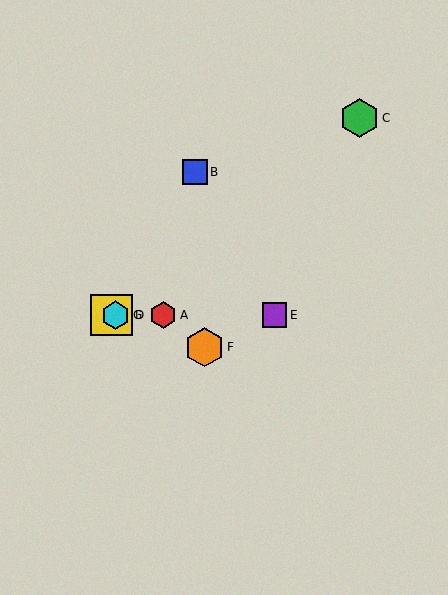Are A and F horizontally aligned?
No, A is at y≈315 and F is at y≈347.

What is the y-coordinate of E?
Object E is at y≈315.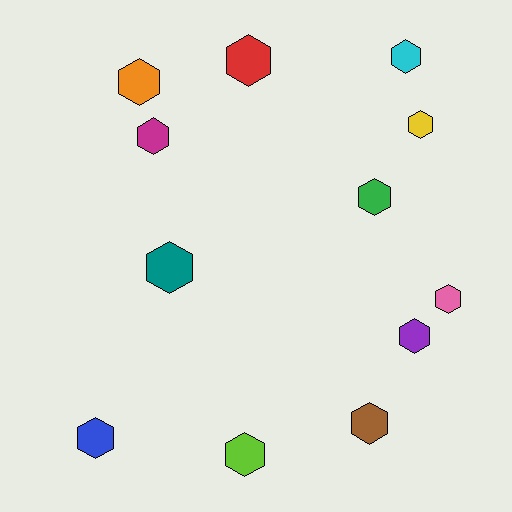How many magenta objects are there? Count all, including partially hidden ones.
There is 1 magenta object.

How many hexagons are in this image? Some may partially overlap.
There are 12 hexagons.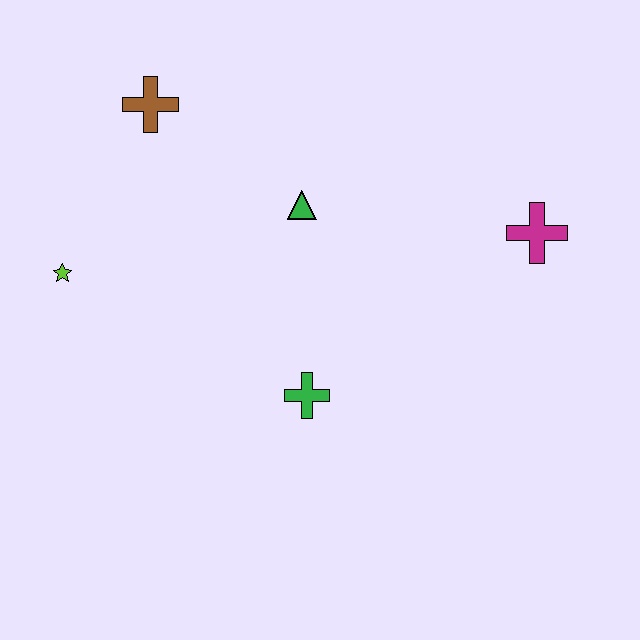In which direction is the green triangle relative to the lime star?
The green triangle is to the right of the lime star.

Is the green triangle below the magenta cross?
No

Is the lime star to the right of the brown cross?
No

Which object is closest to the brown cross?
The green triangle is closest to the brown cross.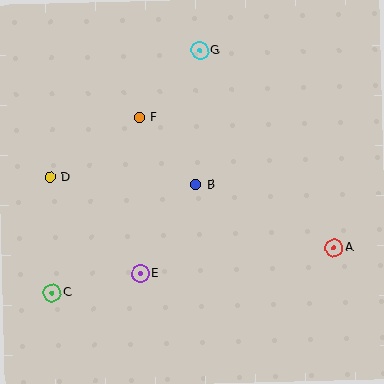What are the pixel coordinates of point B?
Point B is at (196, 185).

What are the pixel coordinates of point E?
Point E is at (140, 274).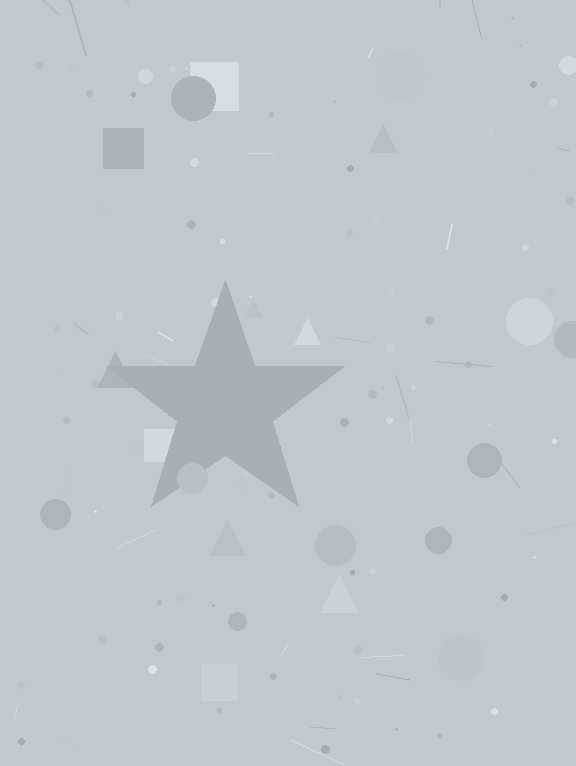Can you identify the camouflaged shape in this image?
The camouflaged shape is a star.